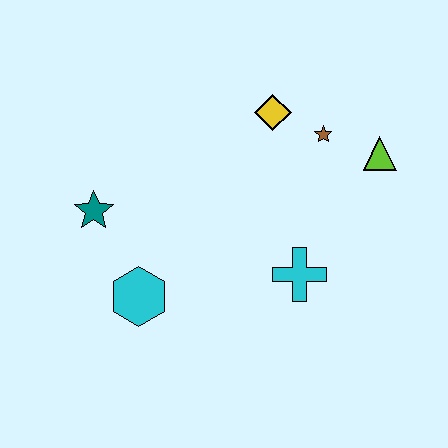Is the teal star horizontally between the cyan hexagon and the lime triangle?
No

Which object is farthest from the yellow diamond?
The cyan hexagon is farthest from the yellow diamond.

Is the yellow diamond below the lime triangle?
No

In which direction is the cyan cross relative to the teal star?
The cyan cross is to the right of the teal star.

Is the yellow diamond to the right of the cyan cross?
No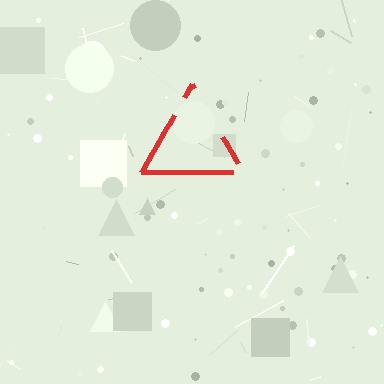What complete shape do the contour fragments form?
The contour fragments form a triangle.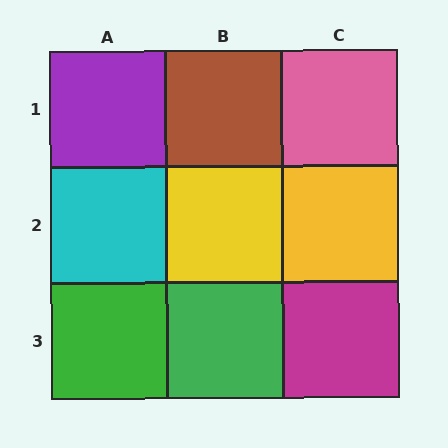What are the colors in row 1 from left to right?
Purple, brown, pink.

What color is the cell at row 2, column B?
Yellow.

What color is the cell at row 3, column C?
Magenta.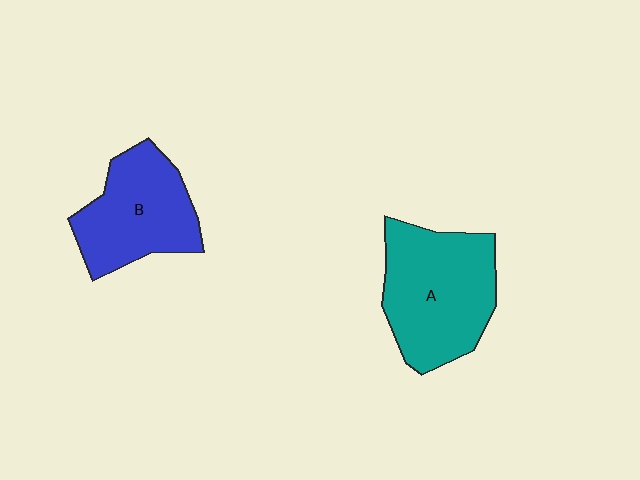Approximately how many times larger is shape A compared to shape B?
Approximately 1.2 times.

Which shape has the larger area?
Shape A (teal).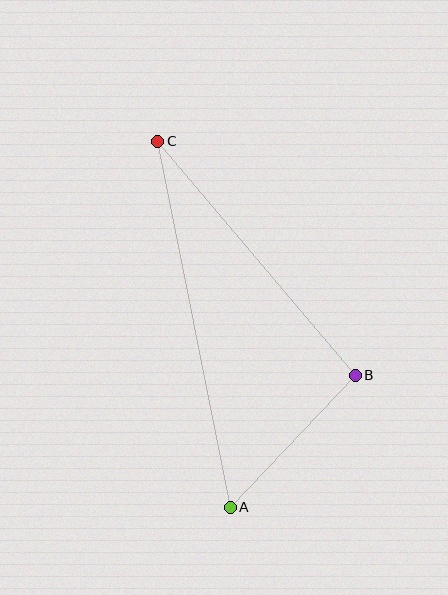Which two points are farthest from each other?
Points A and C are farthest from each other.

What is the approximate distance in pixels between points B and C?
The distance between B and C is approximately 306 pixels.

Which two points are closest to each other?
Points A and B are closest to each other.